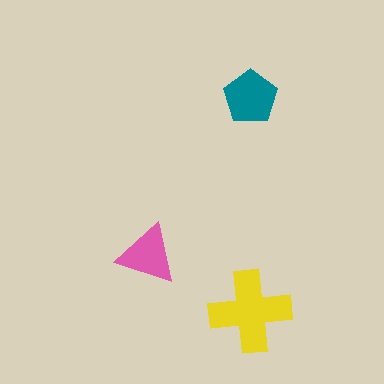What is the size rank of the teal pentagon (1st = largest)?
2nd.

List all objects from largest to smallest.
The yellow cross, the teal pentagon, the pink triangle.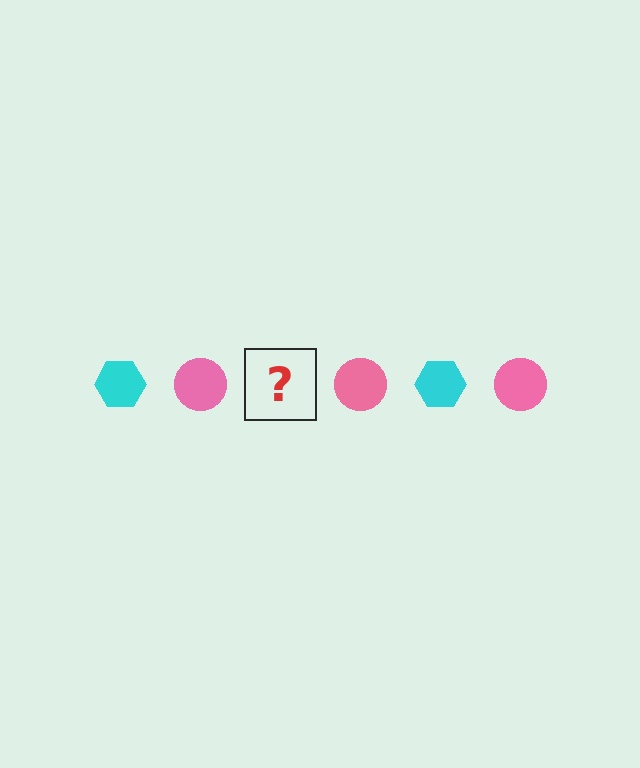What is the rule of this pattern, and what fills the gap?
The rule is that the pattern alternates between cyan hexagon and pink circle. The gap should be filled with a cyan hexagon.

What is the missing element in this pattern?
The missing element is a cyan hexagon.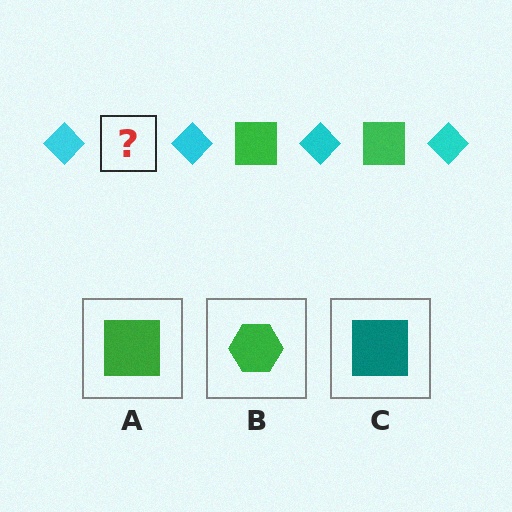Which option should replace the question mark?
Option A.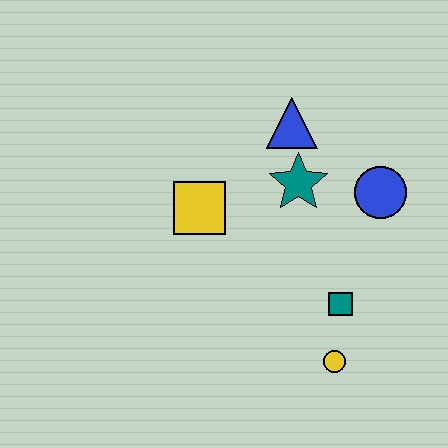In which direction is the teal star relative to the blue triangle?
The teal star is below the blue triangle.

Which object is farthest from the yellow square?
The yellow circle is farthest from the yellow square.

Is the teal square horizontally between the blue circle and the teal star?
Yes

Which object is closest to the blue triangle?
The teal star is closest to the blue triangle.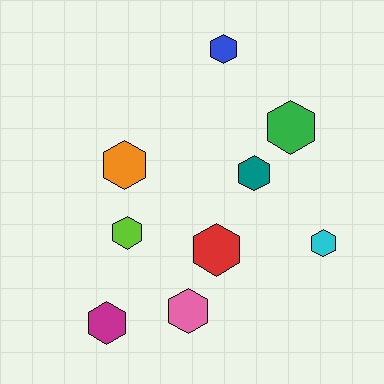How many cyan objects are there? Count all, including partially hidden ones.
There is 1 cyan object.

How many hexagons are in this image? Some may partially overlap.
There are 9 hexagons.